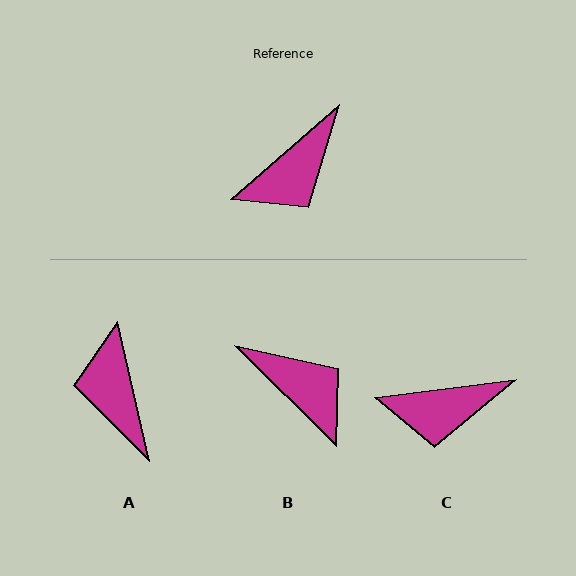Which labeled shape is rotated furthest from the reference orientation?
A, about 118 degrees away.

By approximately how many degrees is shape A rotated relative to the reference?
Approximately 118 degrees clockwise.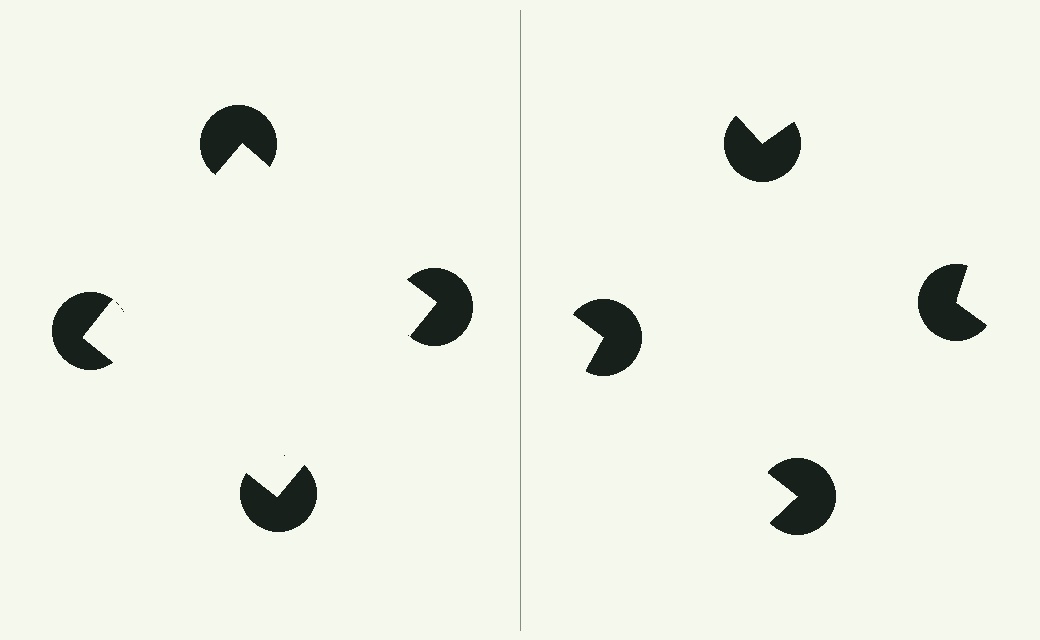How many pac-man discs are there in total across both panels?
8 — 4 on each side.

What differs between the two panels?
The pac-man discs are positioned identically on both sides; only the wedge orientations differ. On the left they align to a square; on the right they are misaligned.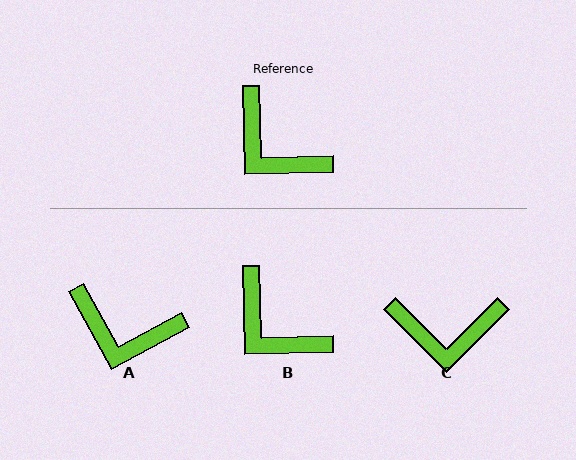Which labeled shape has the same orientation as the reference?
B.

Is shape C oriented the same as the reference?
No, it is off by about 43 degrees.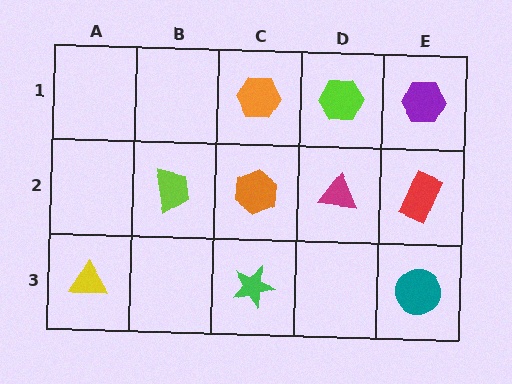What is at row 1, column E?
A purple hexagon.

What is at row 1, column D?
A lime hexagon.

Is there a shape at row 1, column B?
No, that cell is empty.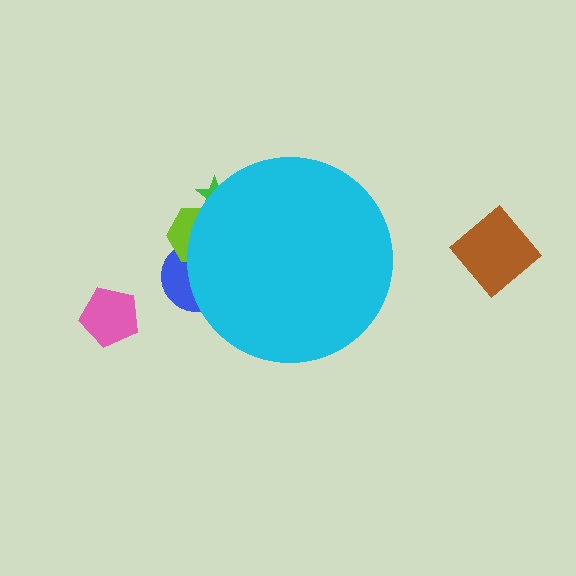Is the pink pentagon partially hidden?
No, the pink pentagon is fully visible.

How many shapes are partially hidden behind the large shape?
3 shapes are partially hidden.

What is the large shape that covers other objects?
A cyan circle.